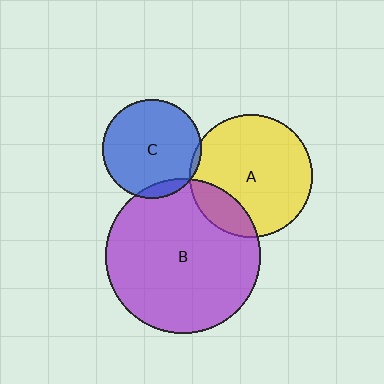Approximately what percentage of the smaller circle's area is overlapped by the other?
Approximately 5%.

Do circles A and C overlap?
Yes.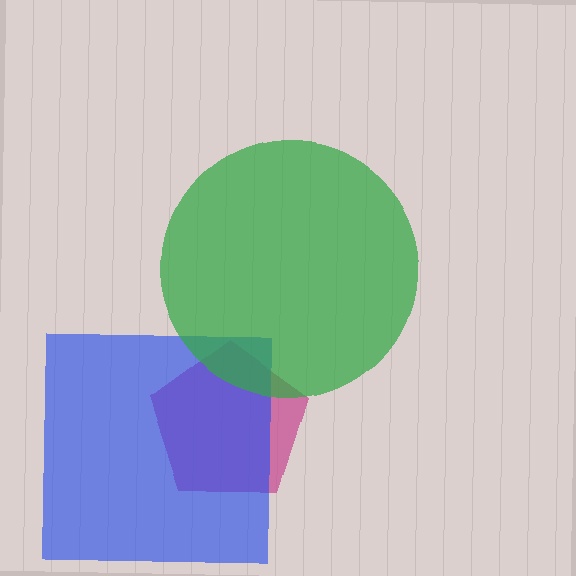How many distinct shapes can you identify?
There are 3 distinct shapes: a magenta pentagon, a blue square, a green circle.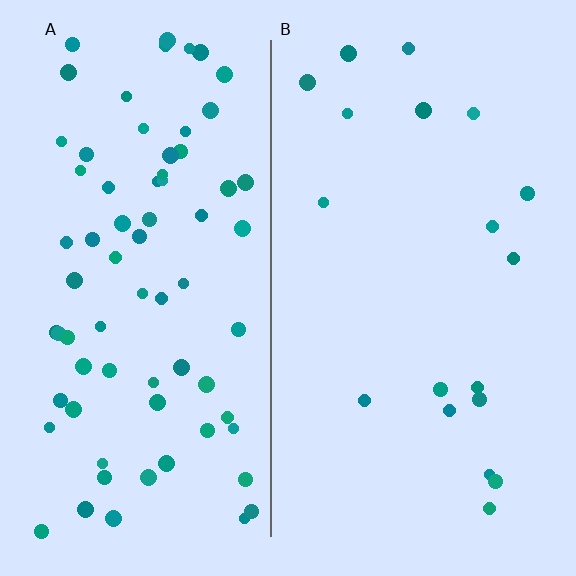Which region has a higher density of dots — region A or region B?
A (the left).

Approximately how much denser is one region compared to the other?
Approximately 3.9× — region A over region B.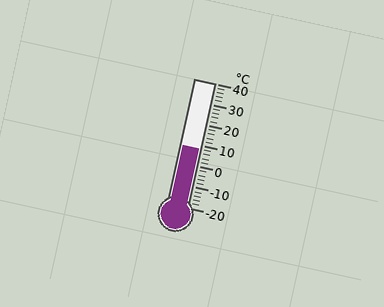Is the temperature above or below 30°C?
The temperature is below 30°C.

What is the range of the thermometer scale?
The thermometer scale ranges from -20°C to 40°C.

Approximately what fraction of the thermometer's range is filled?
The thermometer is filled to approximately 45% of its range.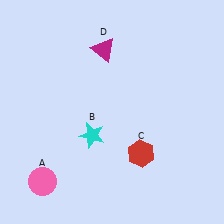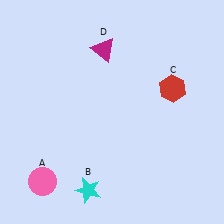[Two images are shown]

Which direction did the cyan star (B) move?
The cyan star (B) moved down.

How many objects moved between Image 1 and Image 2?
2 objects moved between the two images.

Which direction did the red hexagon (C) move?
The red hexagon (C) moved up.